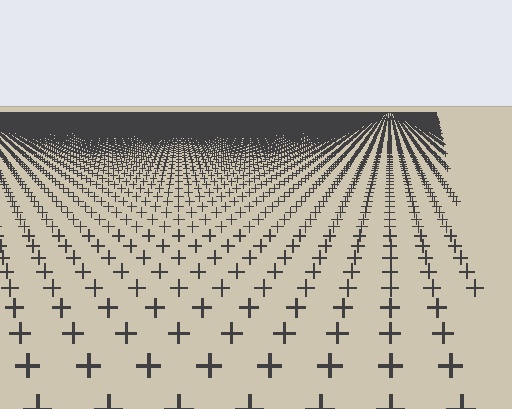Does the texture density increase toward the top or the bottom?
Density increases toward the top.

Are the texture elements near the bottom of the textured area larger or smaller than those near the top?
Larger. Near the bottom, elements are closer to the viewer and appear at a bigger on-screen size.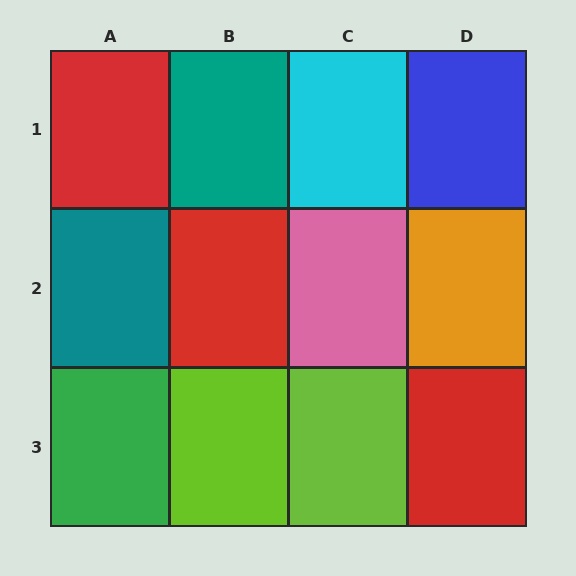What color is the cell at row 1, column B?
Teal.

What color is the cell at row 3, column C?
Lime.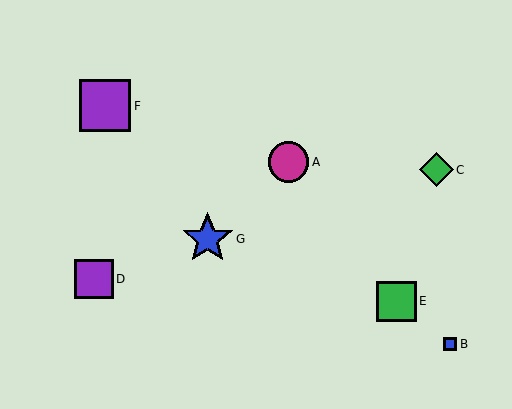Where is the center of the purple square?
The center of the purple square is at (105, 106).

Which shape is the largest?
The purple square (labeled F) is the largest.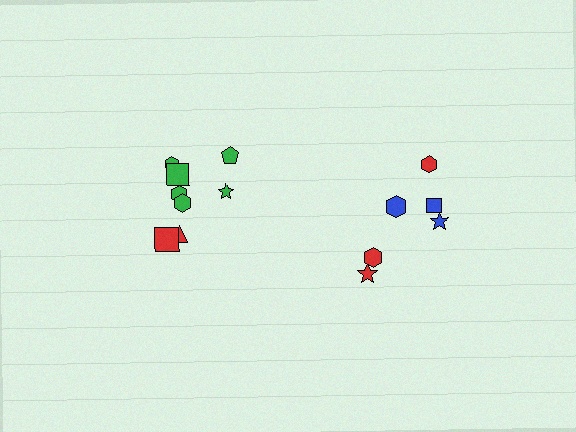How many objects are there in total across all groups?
There are 14 objects.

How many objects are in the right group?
There are 6 objects.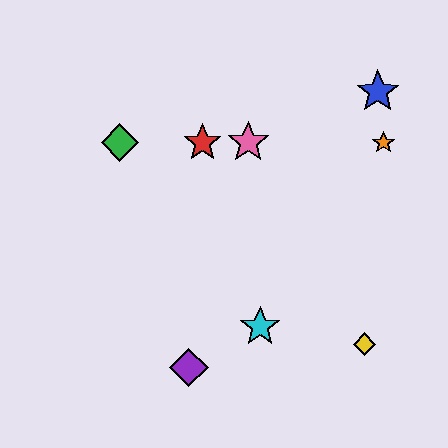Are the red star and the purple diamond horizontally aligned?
No, the red star is at y≈142 and the purple diamond is at y≈368.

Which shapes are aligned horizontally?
The red star, the green diamond, the orange star, the pink star are aligned horizontally.